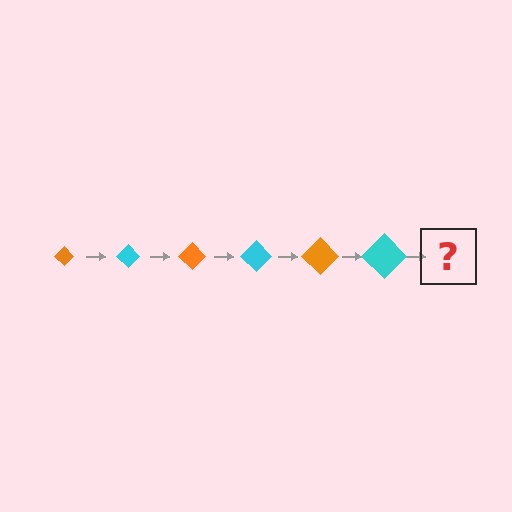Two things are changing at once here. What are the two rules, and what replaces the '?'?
The two rules are that the diamond grows larger each step and the color cycles through orange and cyan. The '?' should be an orange diamond, larger than the previous one.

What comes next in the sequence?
The next element should be an orange diamond, larger than the previous one.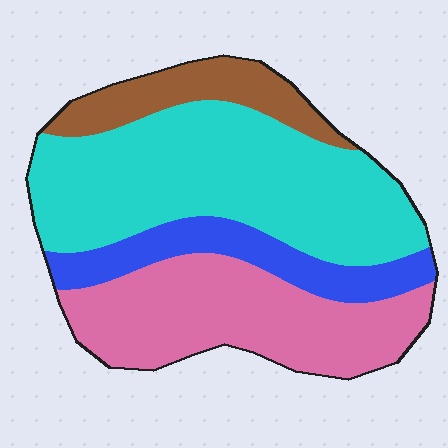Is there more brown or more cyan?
Cyan.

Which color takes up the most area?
Cyan, at roughly 45%.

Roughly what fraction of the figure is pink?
Pink takes up between a quarter and a half of the figure.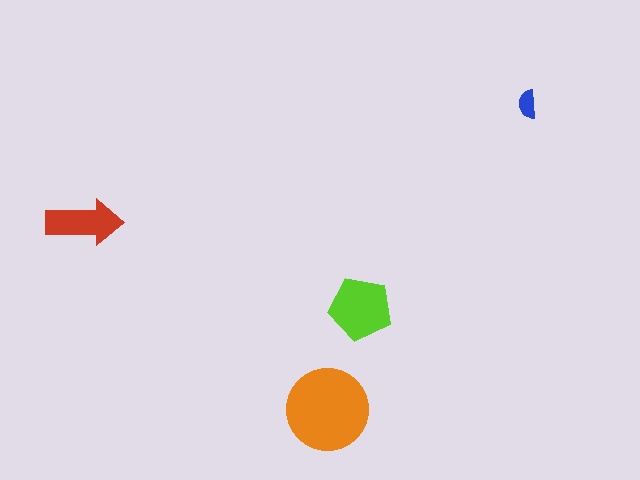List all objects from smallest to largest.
The blue semicircle, the red arrow, the lime pentagon, the orange circle.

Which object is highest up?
The blue semicircle is topmost.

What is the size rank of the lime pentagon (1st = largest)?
2nd.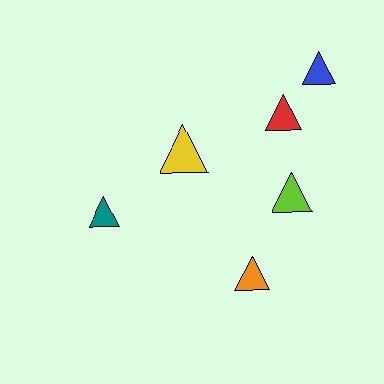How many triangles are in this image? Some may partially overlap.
There are 6 triangles.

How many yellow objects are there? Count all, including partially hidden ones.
There is 1 yellow object.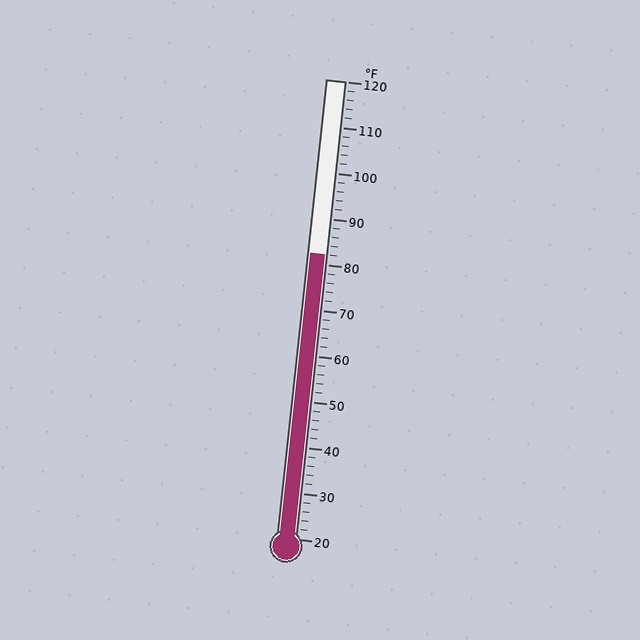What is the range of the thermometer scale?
The thermometer scale ranges from 20°F to 120°F.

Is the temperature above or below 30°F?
The temperature is above 30°F.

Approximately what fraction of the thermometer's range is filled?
The thermometer is filled to approximately 60% of its range.